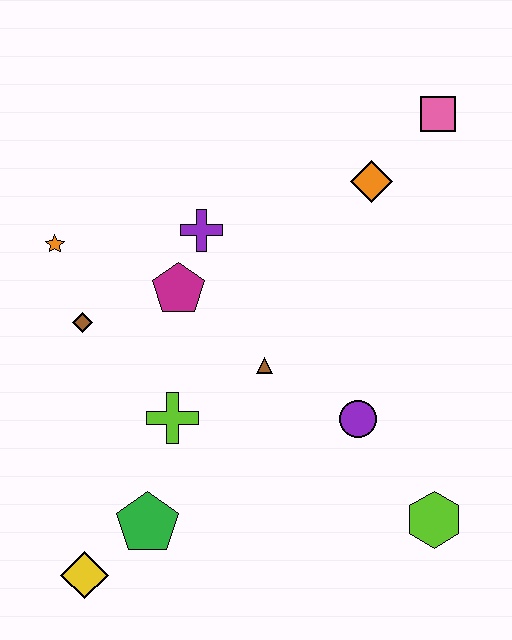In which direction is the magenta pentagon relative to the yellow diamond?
The magenta pentagon is above the yellow diamond.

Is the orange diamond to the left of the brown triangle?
No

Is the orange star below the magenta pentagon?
No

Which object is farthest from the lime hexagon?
The orange star is farthest from the lime hexagon.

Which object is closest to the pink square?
The orange diamond is closest to the pink square.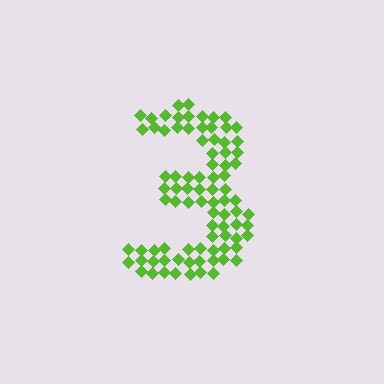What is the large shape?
The large shape is the digit 3.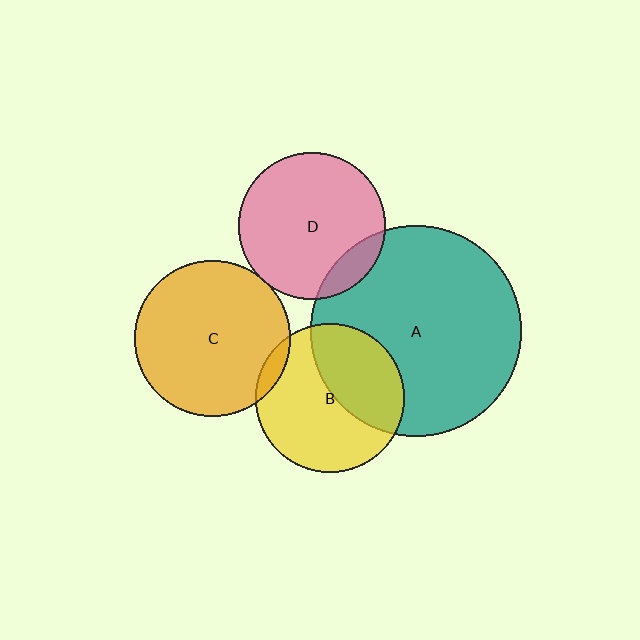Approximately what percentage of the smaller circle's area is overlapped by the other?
Approximately 5%.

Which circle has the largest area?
Circle A (teal).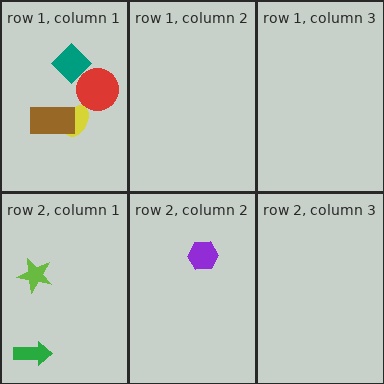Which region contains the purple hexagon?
The row 2, column 2 region.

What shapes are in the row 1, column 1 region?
The teal diamond, the yellow ellipse, the red circle, the brown rectangle.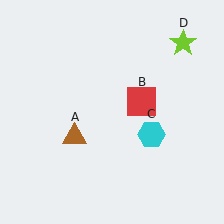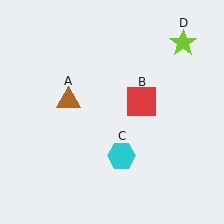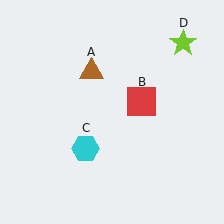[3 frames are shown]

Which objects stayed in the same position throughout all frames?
Red square (object B) and lime star (object D) remained stationary.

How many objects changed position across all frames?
2 objects changed position: brown triangle (object A), cyan hexagon (object C).